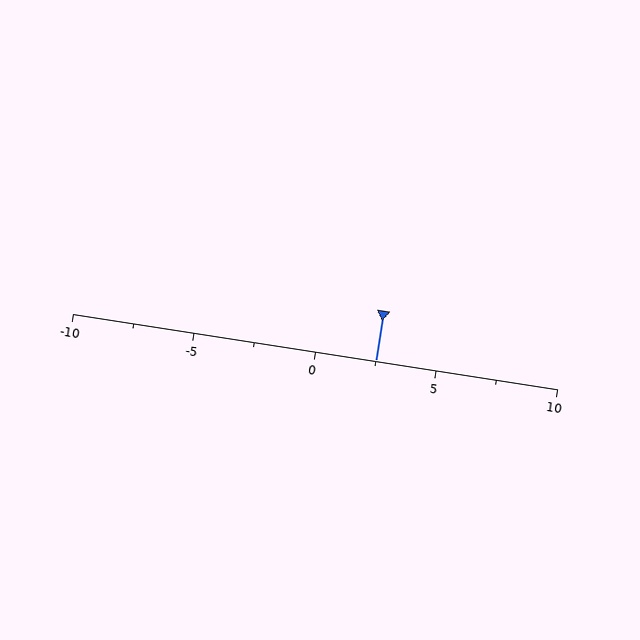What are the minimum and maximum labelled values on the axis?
The axis runs from -10 to 10.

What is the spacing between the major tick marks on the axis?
The major ticks are spaced 5 apart.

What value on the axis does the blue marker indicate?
The marker indicates approximately 2.5.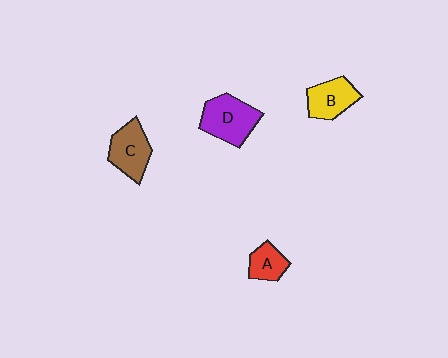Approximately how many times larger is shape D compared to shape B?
Approximately 1.3 times.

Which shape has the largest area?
Shape D (purple).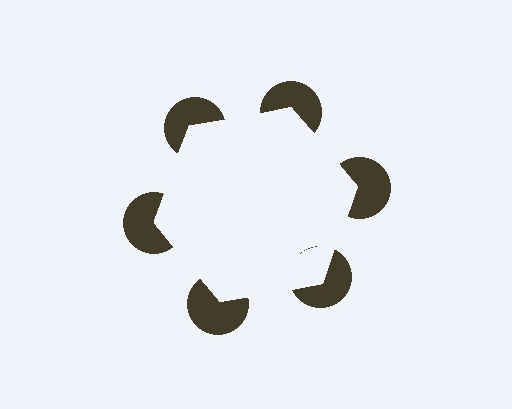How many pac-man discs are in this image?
There are 6 — one at each vertex of the illusory hexagon.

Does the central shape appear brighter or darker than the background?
It typically appears slightly brighter than the background, even though no actual brightness change is drawn.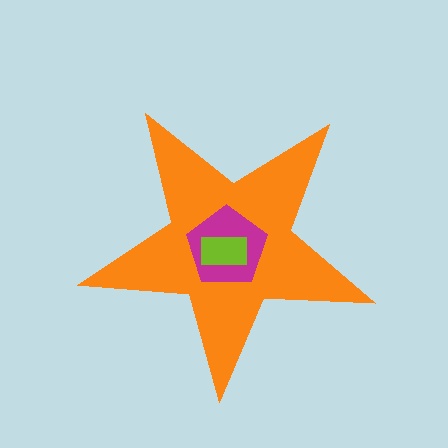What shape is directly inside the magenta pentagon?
The lime rectangle.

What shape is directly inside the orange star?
The magenta pentagon.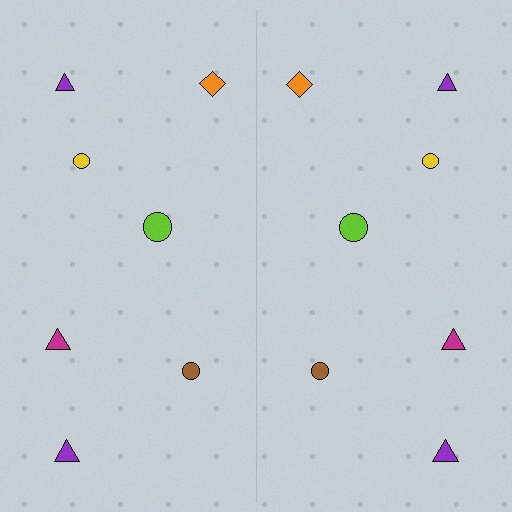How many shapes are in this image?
There are 14 shapes in this image.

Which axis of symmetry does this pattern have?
The pattern has a vertical axis of symmetry running through the center of the image.